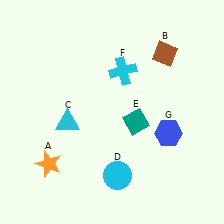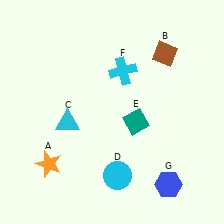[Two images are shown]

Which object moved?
The blue hexagon (G) moved down.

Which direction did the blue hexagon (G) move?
The blue hexagon (G) moved down.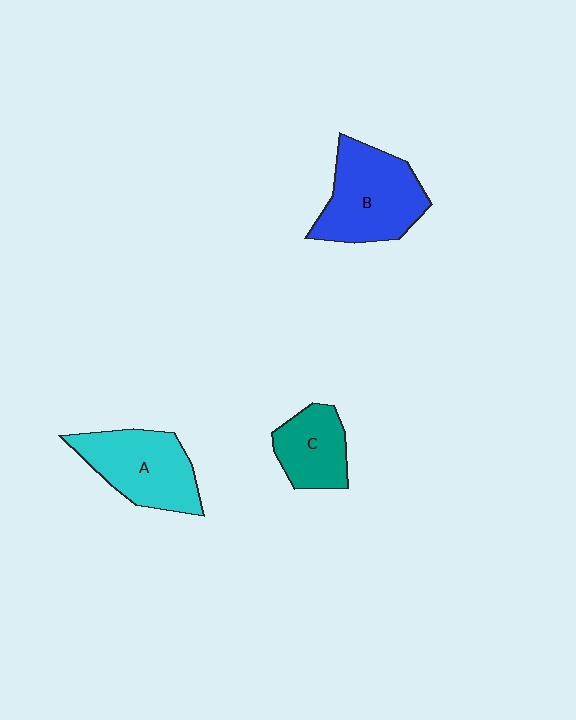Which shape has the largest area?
Shape B (blue).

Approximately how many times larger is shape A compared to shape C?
Approximately 1.5 times.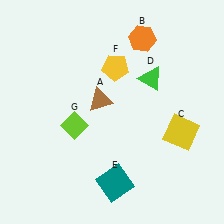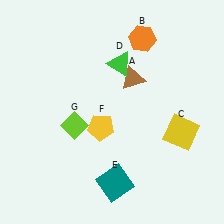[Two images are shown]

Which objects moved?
The objects that moved are: the brown triangle (A), the green triangle (D), the yellow pentagon (F).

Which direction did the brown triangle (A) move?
The brown triangle (A) moved right.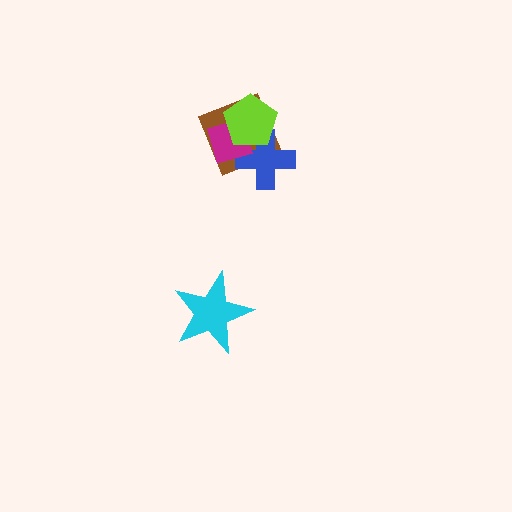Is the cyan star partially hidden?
No, no other shape covers it.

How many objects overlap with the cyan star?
0 objects overlap with the cyan star.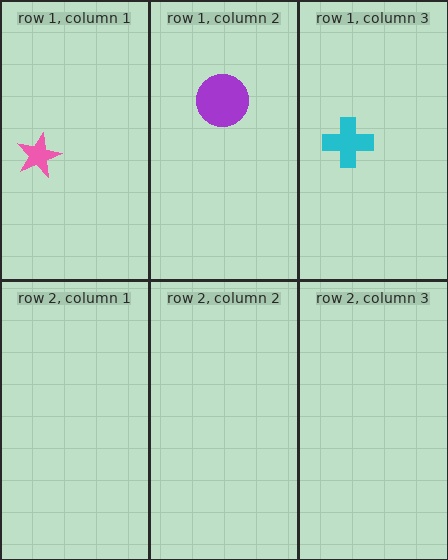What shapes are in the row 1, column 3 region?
The cyan cross.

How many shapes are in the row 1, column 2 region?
1.